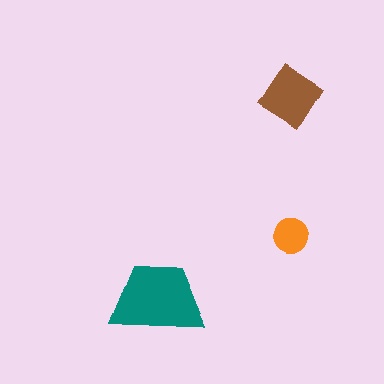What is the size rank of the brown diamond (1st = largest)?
2nd.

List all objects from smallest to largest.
The orange circle, the brown diamond, the teal trapezoid.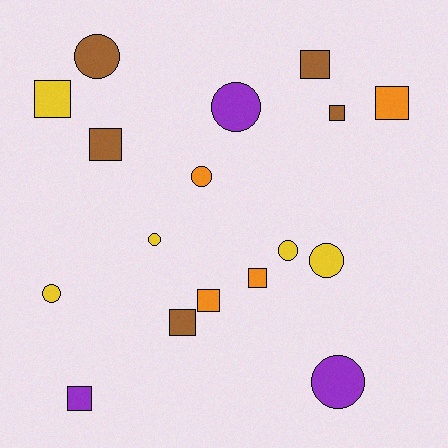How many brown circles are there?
There is 1 brown circle.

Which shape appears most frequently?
Square, with 9 objects.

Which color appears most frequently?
Yellow, with 5 objects.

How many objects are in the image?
There are 17 objects.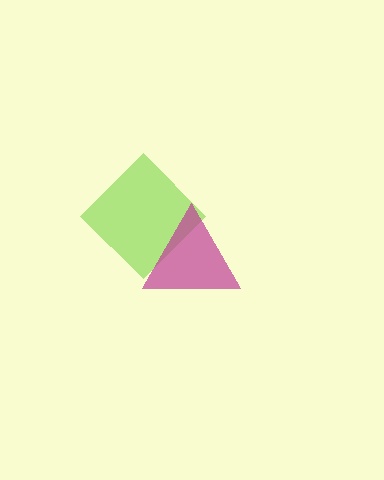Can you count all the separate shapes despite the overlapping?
Yes, there are 2 separate shapes.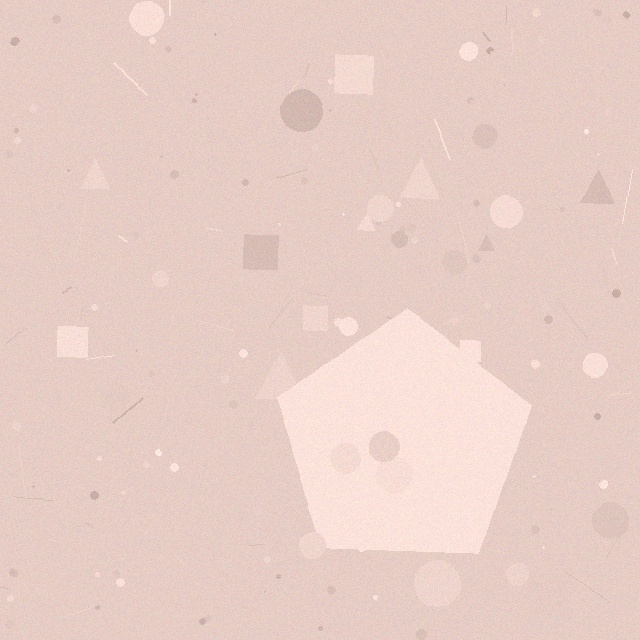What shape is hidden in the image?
A pentagon is hidden in the image.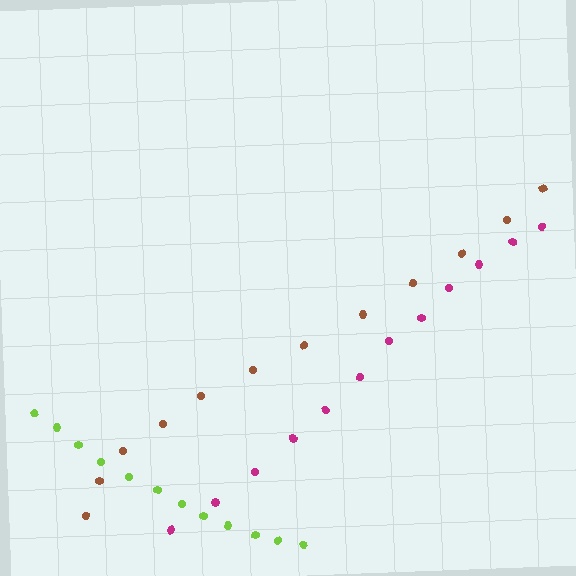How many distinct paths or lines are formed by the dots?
There are 3 distinct paths.